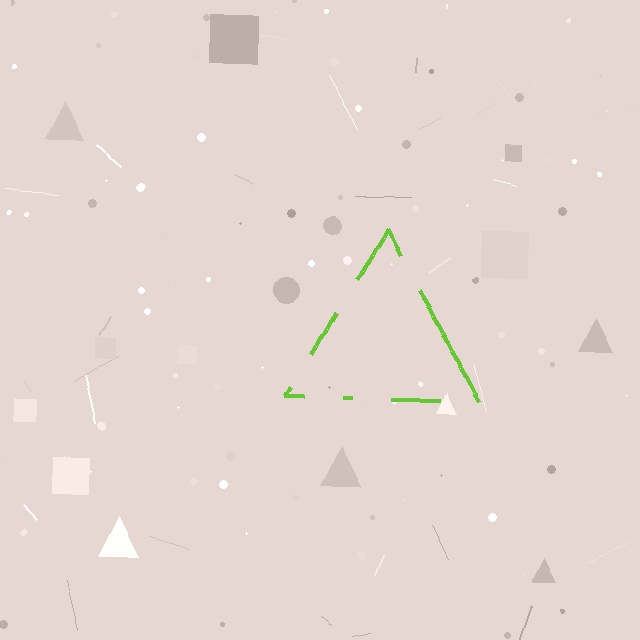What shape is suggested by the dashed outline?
The dashed outline suggests a triangle.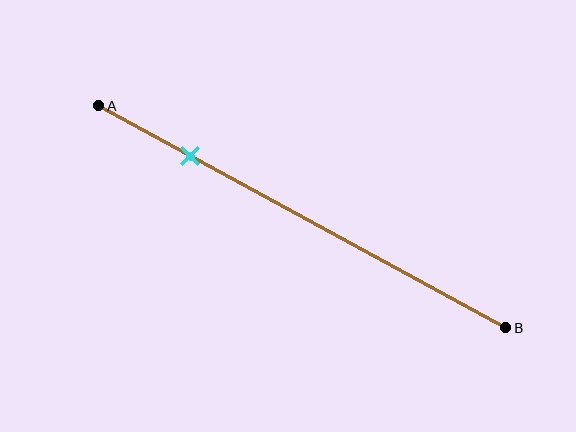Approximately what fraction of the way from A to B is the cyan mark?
The cyan mark is approximately 25% of the way from A to B.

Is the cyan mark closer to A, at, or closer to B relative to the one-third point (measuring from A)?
The cyan mark is closer to point A than the one-third point of segment AB.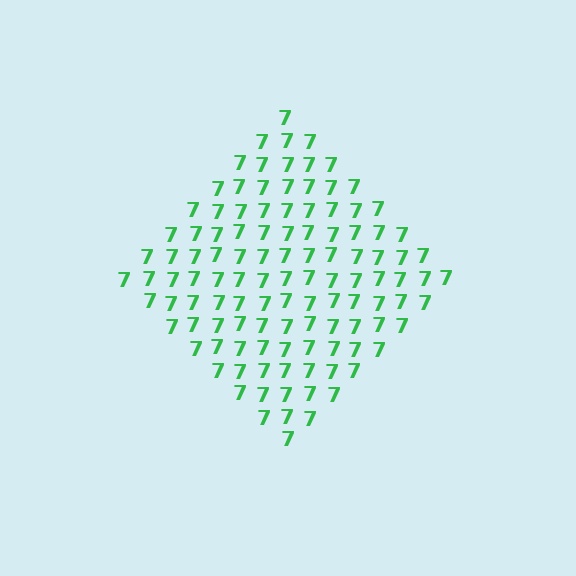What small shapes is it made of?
It is made of small digit 7's.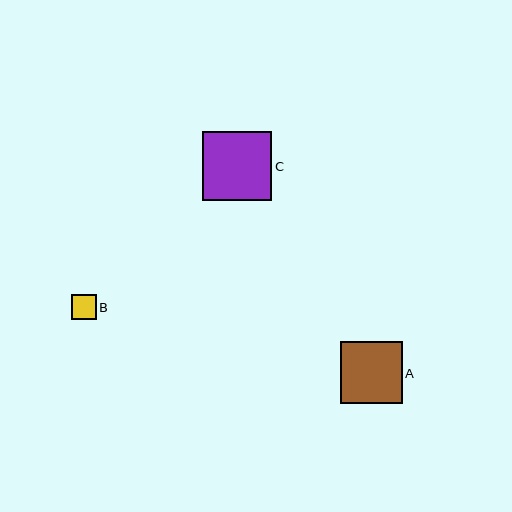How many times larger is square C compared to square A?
Square C is approximately 1.1 times the size of square A.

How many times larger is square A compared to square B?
Square A is approximately 2.5 times the size of square B.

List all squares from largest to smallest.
From largest to smallest: C, A, B.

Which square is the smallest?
Square B is the smallest with a size of approximately 25 pixels.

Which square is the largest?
Square C is the largest with a size of approximately 69 pixels.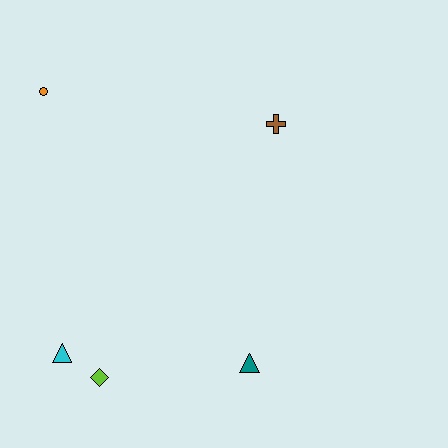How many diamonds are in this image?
There is 1 diamond.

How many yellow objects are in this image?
There are no yellow objects.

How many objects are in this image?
There are 5 objects.